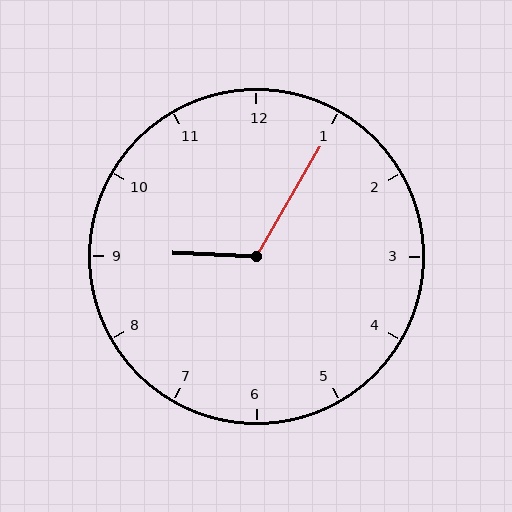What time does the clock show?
9:05.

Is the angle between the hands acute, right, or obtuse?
It is obtuse.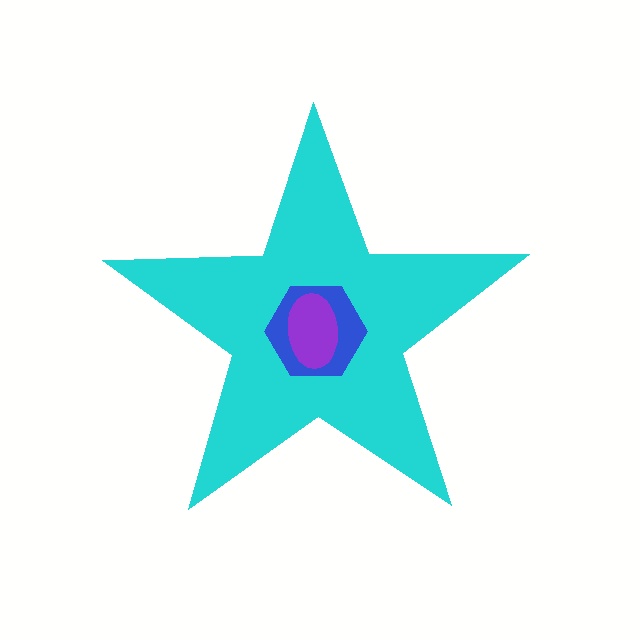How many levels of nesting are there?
3.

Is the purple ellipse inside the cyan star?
Yes.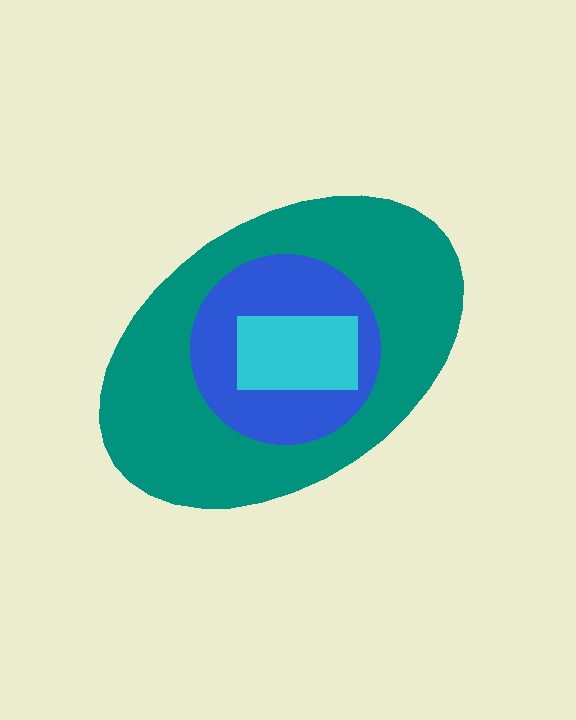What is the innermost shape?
The cyan rectangle.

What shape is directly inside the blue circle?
The cyan rectangle.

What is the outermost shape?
The teal ellipse.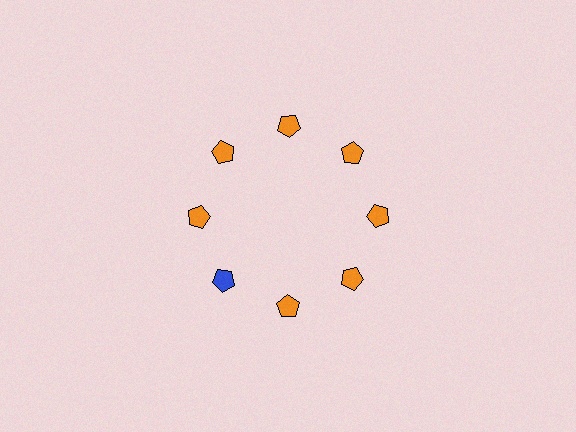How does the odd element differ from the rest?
It has a different color: blue instead of orange.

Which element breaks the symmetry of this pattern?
The blue pentagon at roughly the 8 o'clock position breaks the symmetry. All other shapes are orange pentagons.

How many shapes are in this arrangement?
There are 8 shapes arranged in a ring pattern.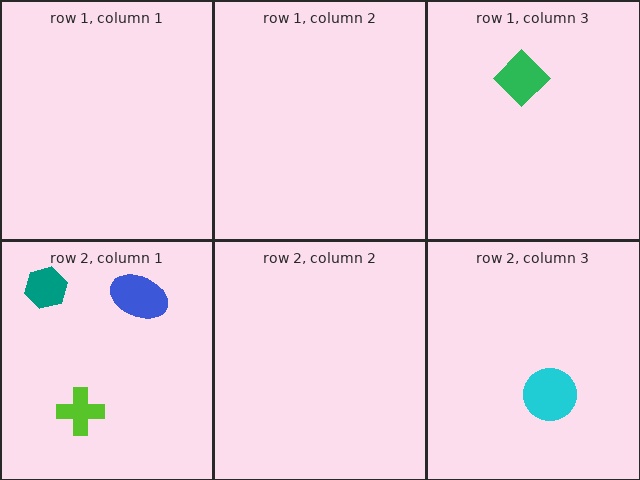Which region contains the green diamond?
The row 1, column 3 region.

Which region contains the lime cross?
The row 2, column 1 region.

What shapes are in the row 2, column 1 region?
The teal hexagon, the blue ellipse, the lime cross.